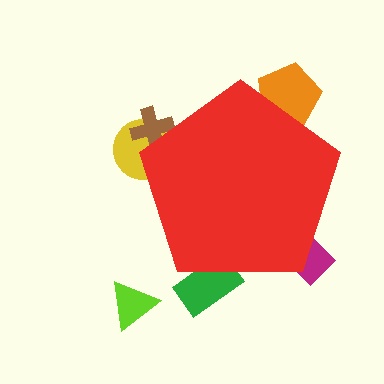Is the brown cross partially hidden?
Yes, the brown cross is partially hidden behind the red pentagon.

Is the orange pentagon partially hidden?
Yes, the orange pentagon is partially hidden behind the red pentagon.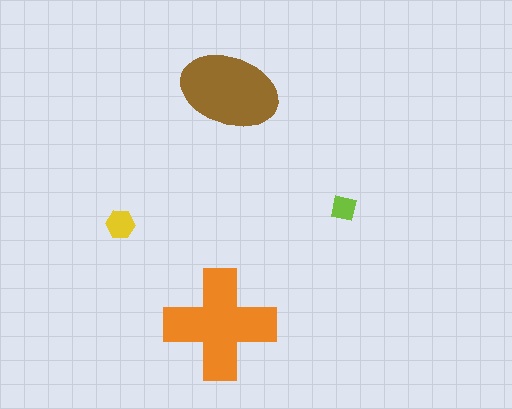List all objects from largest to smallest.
The orange cross, the brown ellipse, the yellow hexagon, the lime square.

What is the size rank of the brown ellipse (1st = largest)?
2nd.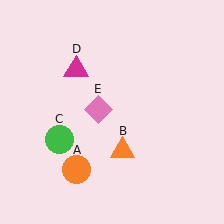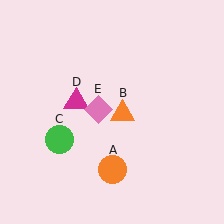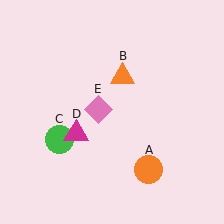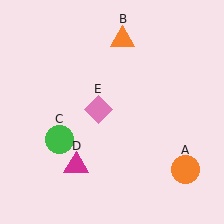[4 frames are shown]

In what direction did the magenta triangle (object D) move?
The magenta triangle (object D) moved down.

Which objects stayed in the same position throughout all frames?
Green circle (object C) and pink diamond (object E) remained stationary.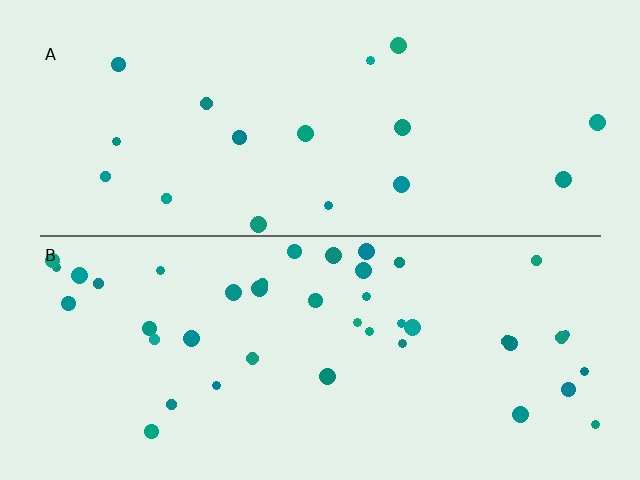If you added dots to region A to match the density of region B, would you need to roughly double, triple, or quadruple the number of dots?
Approximately double.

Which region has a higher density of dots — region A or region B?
B (the bottom).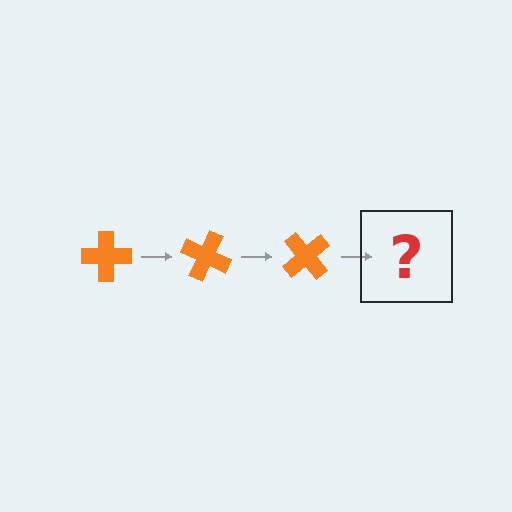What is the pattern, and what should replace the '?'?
The pattern is that the cross rotates 25 degrees each step. The '?' should be an orange cross rotated 75 degrees.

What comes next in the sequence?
The next element should be an orange cross rotated 75 degrees.